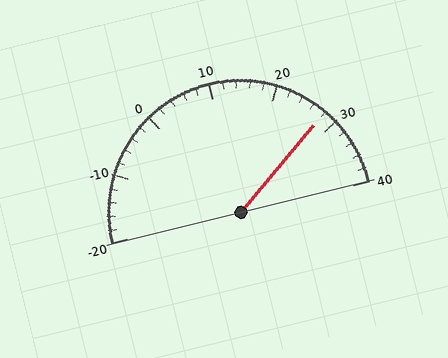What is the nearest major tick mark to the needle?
The nearest major tick mark is 30.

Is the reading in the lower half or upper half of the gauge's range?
The reading is in the upper half of the range (-20 to 40).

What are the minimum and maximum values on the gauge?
The gauge ranges from -20 to 40.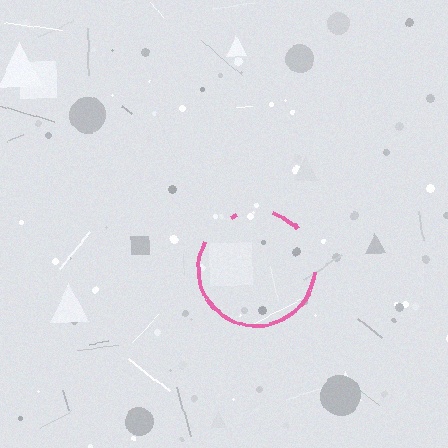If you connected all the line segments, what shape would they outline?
They would outline a circle.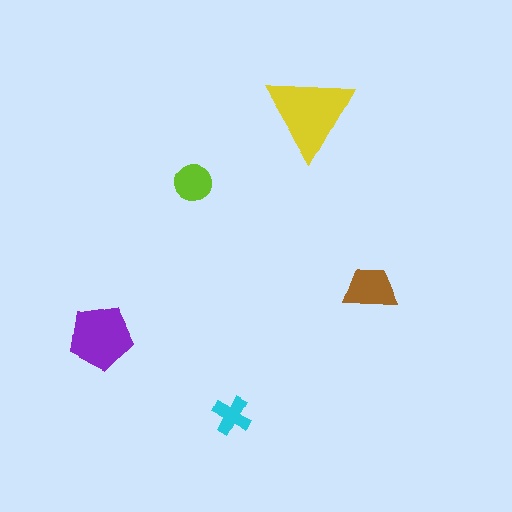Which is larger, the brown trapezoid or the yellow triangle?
The yellow triangle.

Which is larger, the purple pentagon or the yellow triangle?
The yellow triangle.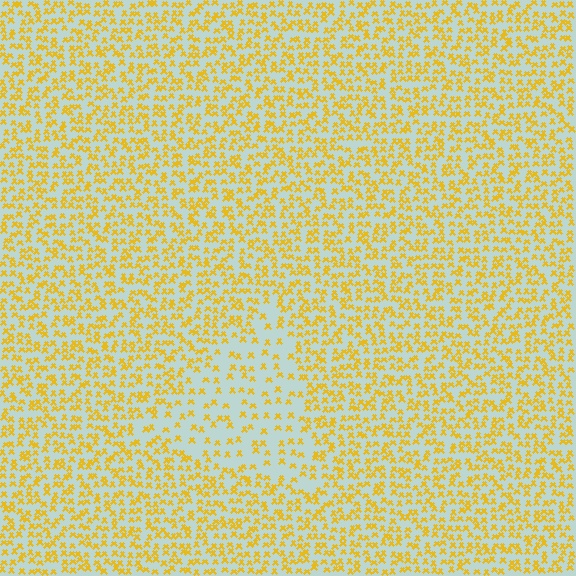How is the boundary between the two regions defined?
The boundary is defined by a change in element density (approximately 2.2x ratio). All elements are the same color, size, and shape.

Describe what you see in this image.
The image contains small yellow elements arranged at two different densities. A triangle-shaped region is visible where the elements are less densely packed than the surrounding area.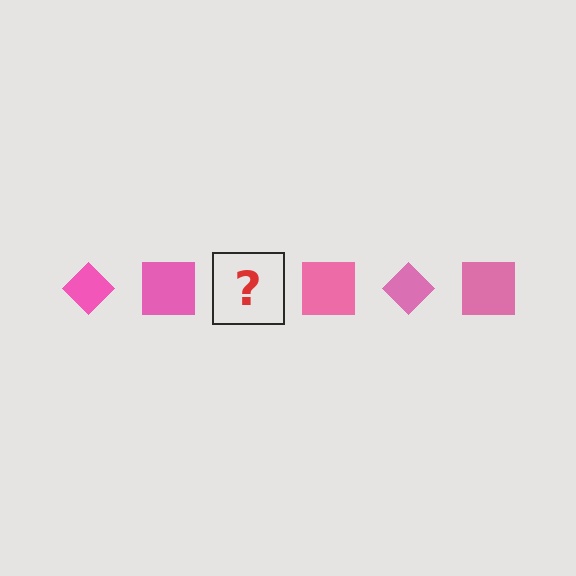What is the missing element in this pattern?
The missing element is a pink diamond.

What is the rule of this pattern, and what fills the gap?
The rule is that the pattern cycles through diamond, square shapes in pink. The gap should be filled with a pink diamond.